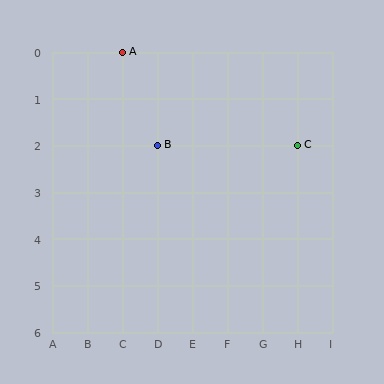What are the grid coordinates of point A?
Point A is at grid coordinates (C, 0).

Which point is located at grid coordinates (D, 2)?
Point B is at (D, 2).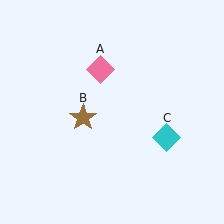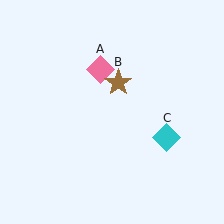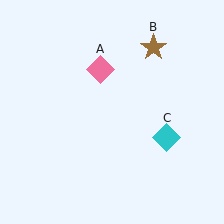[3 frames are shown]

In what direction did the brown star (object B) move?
The brown star (object B) moved up and to the right.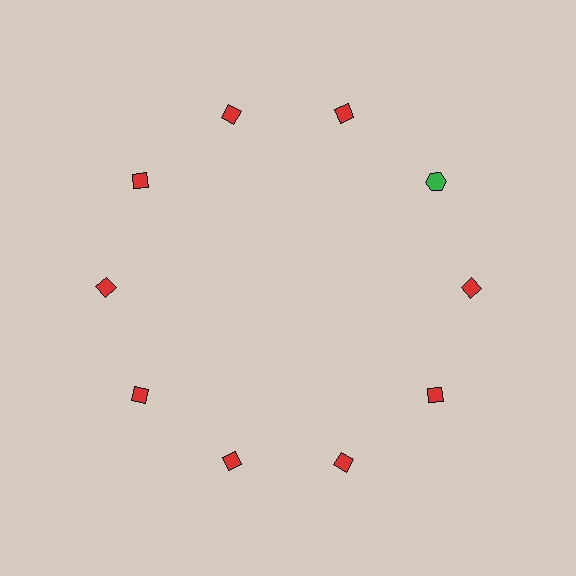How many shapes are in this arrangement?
There are 10 shapes arranged in a ring pattern.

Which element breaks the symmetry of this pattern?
The green hexagon at roughly the 2 o'clock position breaks the symmetry. All other shapes are red diamonds.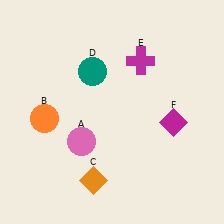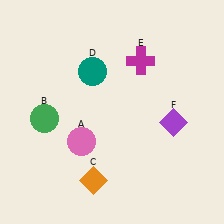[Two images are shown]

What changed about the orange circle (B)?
In Image 1, B is orange. In Image 2, it changed to green.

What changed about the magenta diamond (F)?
In Image 1, F is magenta. In Image 2, it changed to purple.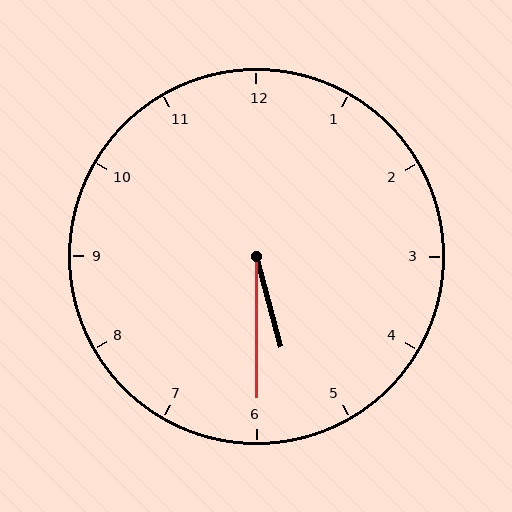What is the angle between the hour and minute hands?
Approximately 15 degrees.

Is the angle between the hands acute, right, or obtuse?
It is acute.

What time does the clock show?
5:30.